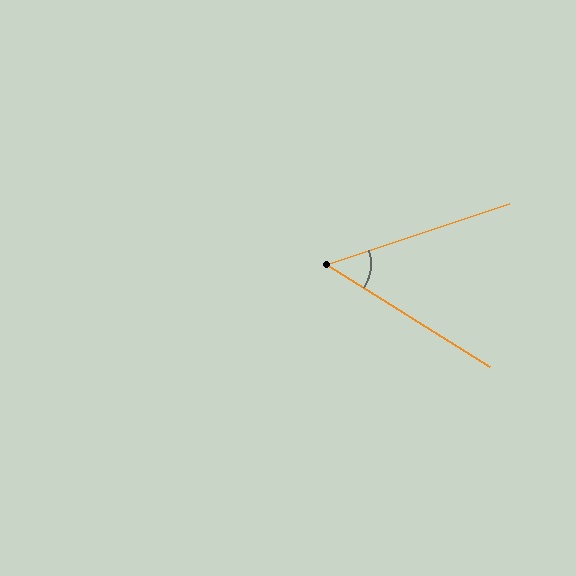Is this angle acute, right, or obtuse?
It is acute.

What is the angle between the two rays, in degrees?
Approximately 51 degrees.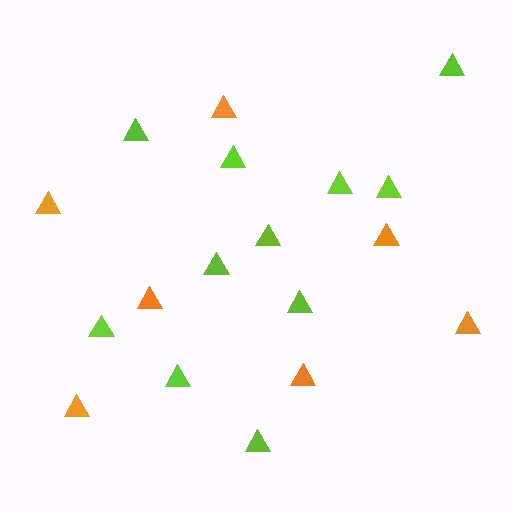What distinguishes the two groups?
There are 2 groups: one group of lime triangles (11) and one group of orange triangles (7).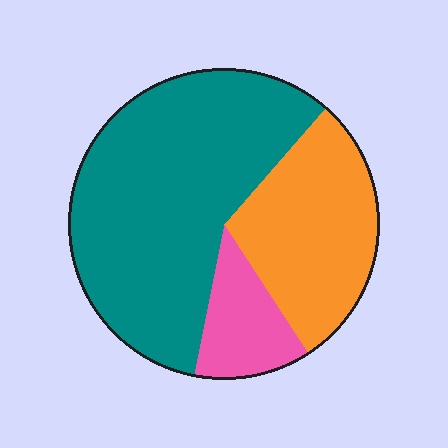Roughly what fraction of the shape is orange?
Orange covers around 30% of the shape.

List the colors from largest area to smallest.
From largest to smallest: teal, orange, pink.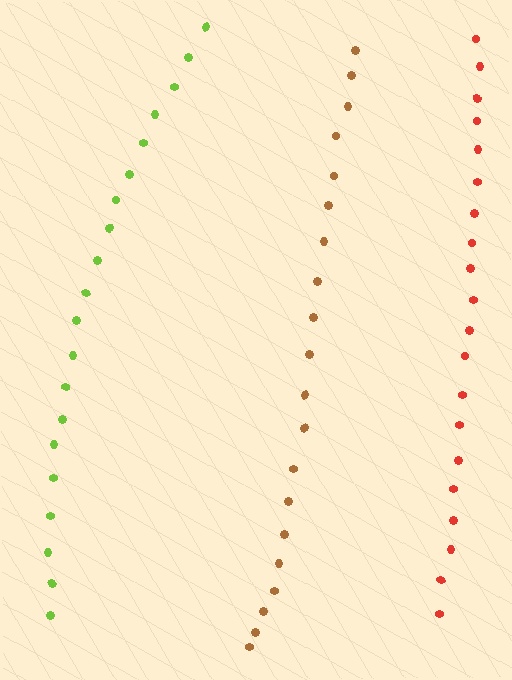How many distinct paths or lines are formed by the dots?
There are 3 distinct paths.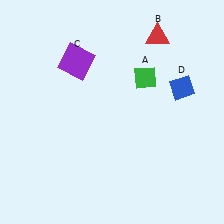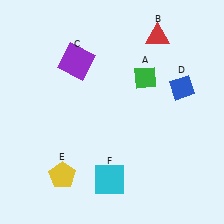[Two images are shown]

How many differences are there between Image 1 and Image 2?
There are 2 differences between the two images.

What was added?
A yellow pentagon (E), a cyan square (F) were added in Image 2.